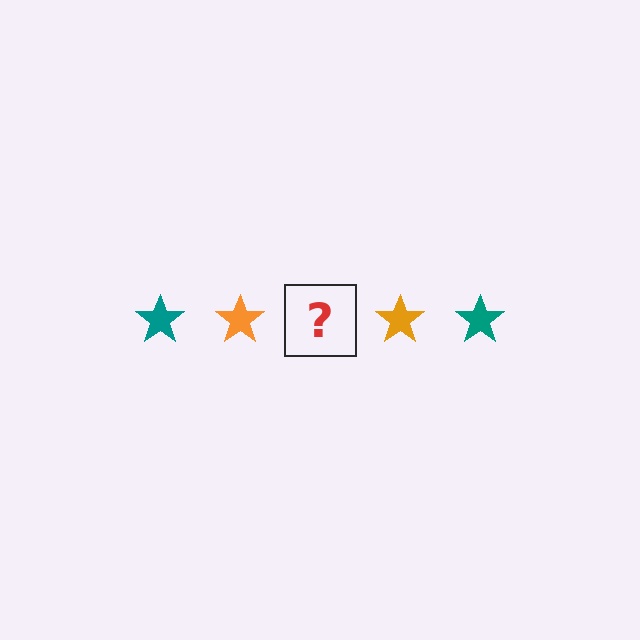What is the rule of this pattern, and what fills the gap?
The rule is that the pattern cycles through teal, orange stars. The gap should be filled with a teal star.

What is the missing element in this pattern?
The missing element is a teal star.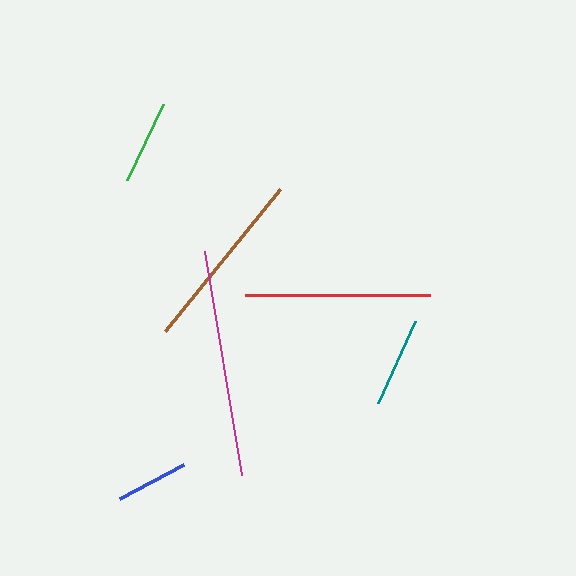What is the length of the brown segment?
The brown segment is approximately 182 pixels long.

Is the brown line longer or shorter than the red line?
The red line is longer than the brown line.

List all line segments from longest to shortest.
From longest to shortest: magenta, red, brown, teal, green, blue.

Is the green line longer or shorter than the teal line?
The teal line is longer than the green line.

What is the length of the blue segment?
The blue segment is approximately 73 pixels long.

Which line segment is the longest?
The magenta line is the longest at approximately 227 pixels.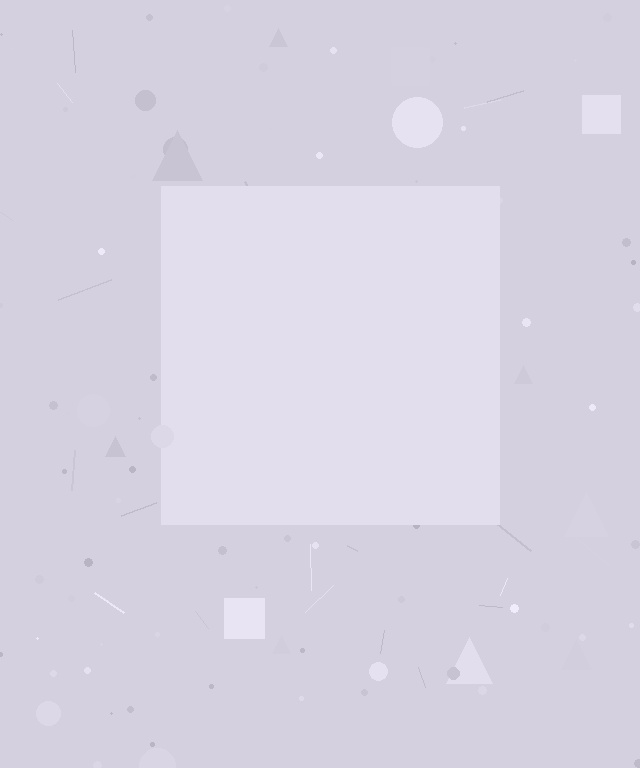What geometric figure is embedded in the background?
A square is embedded in the background.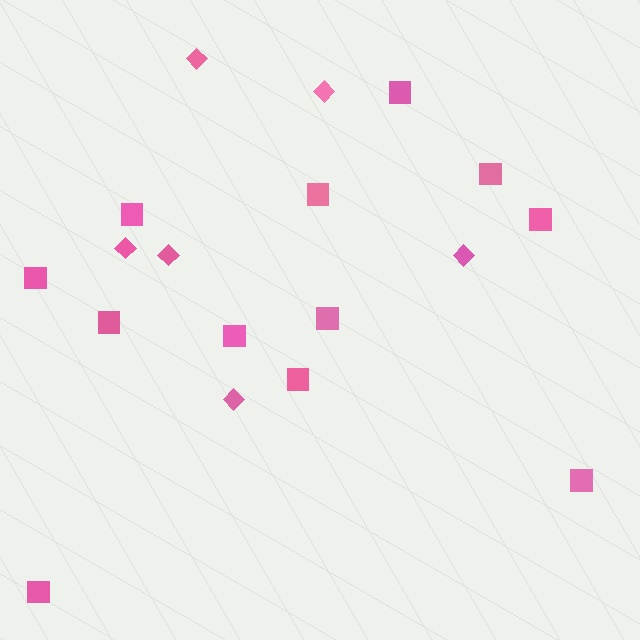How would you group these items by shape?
There are 2 groups: one group of squares (12) and one group of diamonds (6).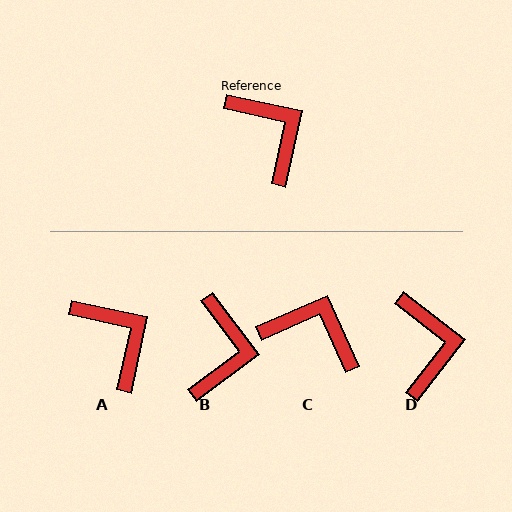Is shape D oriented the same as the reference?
No, it is off by about 26 degrees.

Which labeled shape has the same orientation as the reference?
A.